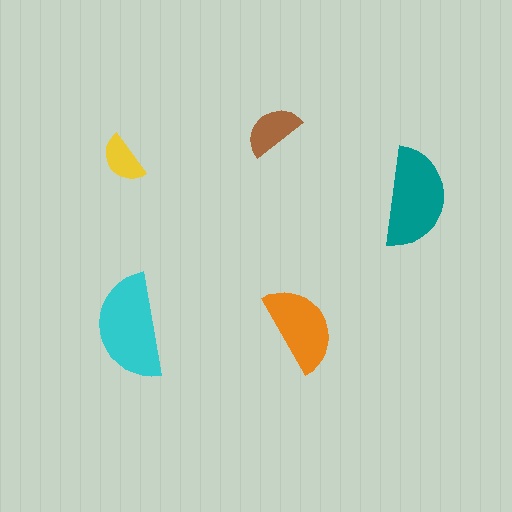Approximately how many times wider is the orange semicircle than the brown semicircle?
About 1.5 times wider.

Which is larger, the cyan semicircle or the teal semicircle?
The cyan one.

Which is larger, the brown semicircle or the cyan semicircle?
The cyan one.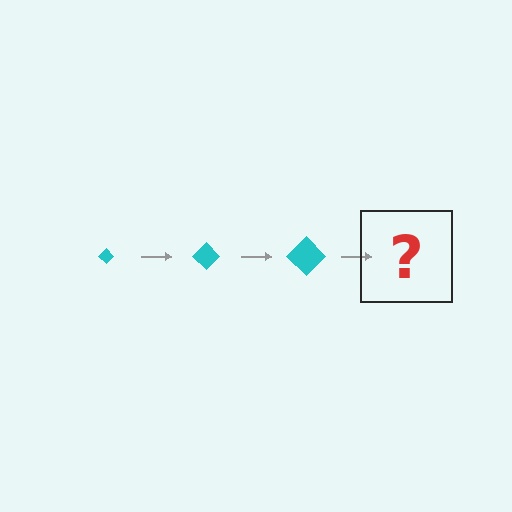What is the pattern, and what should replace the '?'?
The pattern is that the diamond gets progressively larger each step. The '?' should be a cyan diamond, larger than the previous one.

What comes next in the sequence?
The next element should be a cyan diamond, larger than the previous one.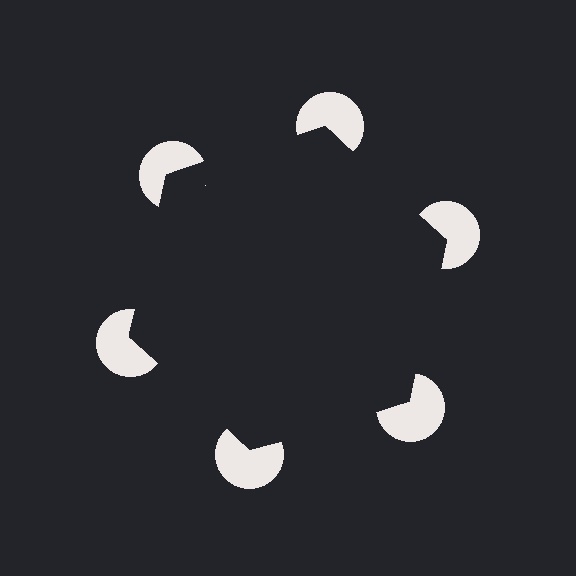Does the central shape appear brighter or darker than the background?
It typically appears slightly darker than the background, even though no actual brightness change is drawn.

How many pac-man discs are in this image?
There are 6 — one at each vertex of the illusory hexagon.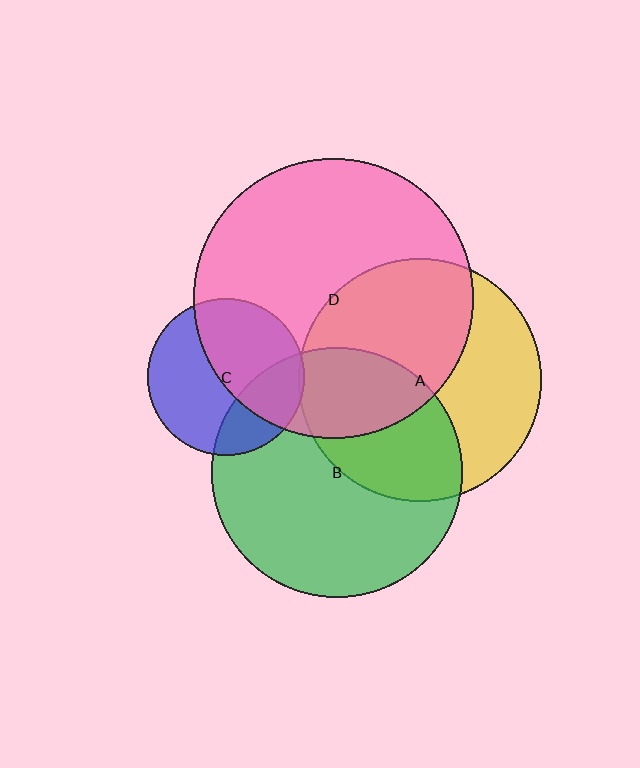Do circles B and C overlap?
Yes.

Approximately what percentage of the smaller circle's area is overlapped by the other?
Approximately 30%.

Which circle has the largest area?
Circle D (pink).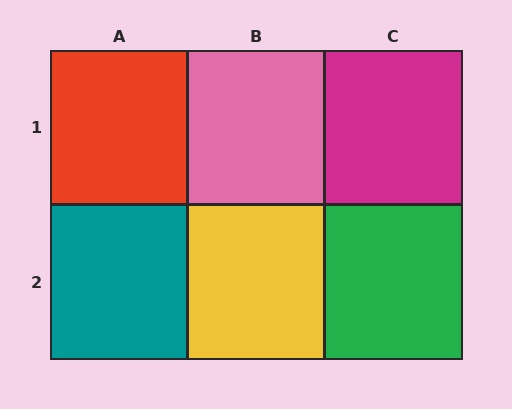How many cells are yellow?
1 cell is yellow.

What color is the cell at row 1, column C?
Magenta.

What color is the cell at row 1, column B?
Pink.